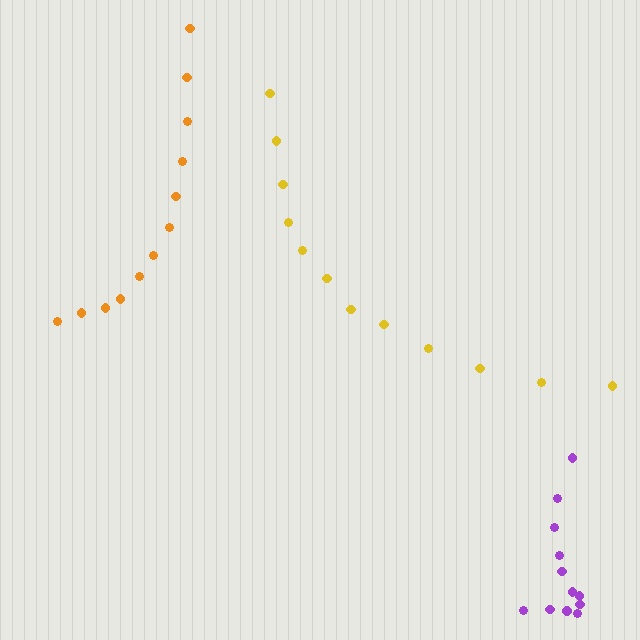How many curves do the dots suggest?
There are 3 distinct paths.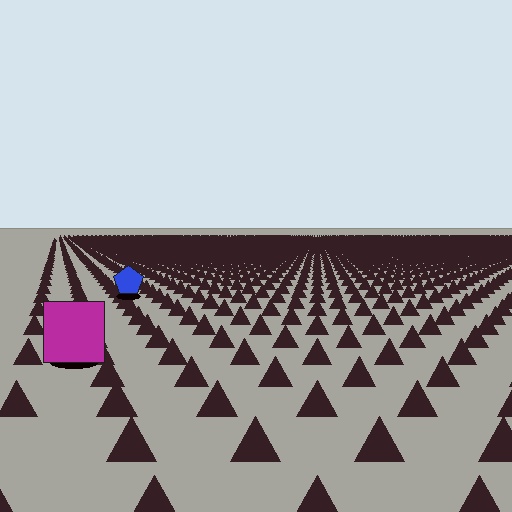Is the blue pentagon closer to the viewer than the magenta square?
No. The magenta square is closer — you can tell from the texture gradient: the ground texture is coarser near it.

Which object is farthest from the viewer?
The blue pentagon is farthest from the viewer. It appears smaller and the ground texture around it is denser.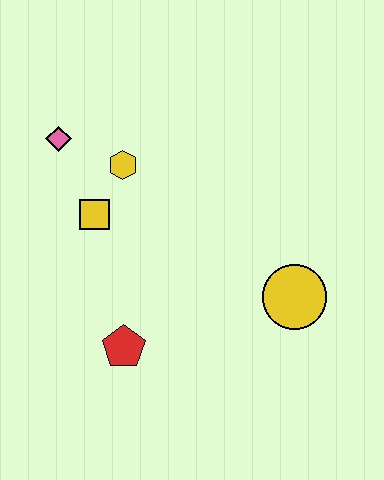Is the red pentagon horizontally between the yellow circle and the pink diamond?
Yes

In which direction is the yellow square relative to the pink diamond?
The yellow square is below the pink diamond.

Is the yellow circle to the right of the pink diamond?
Yes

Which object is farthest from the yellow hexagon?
The yellow circle is farthest from the yellow hexagon.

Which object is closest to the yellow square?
The yellow hexagon is closest to the yellow square.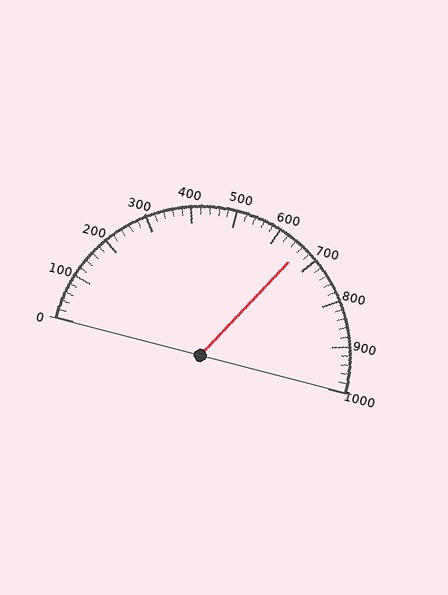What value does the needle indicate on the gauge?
The needle indicates approximately 660.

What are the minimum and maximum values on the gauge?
The gauge ranges from 0 to 1000.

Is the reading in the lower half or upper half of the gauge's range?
The reading is in the upper half of the range (0 to 1000).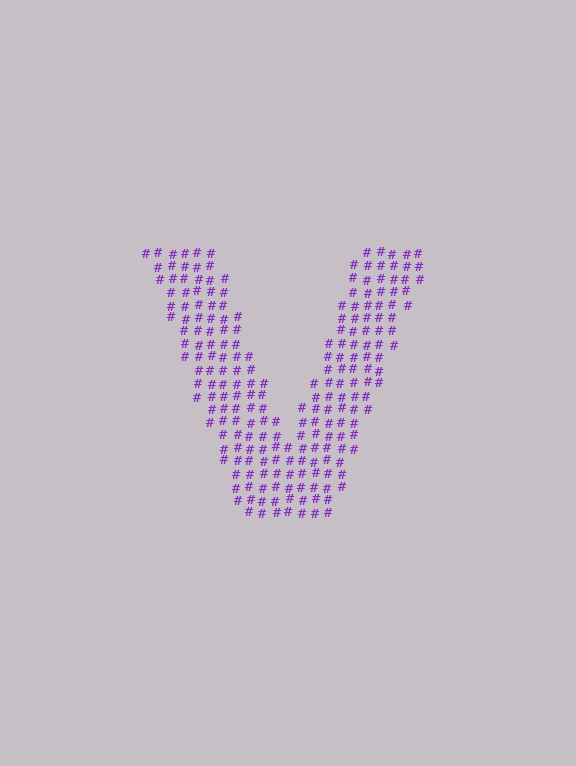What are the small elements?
The small elements are hash symbols.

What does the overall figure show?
The overall figure shows the letter V.